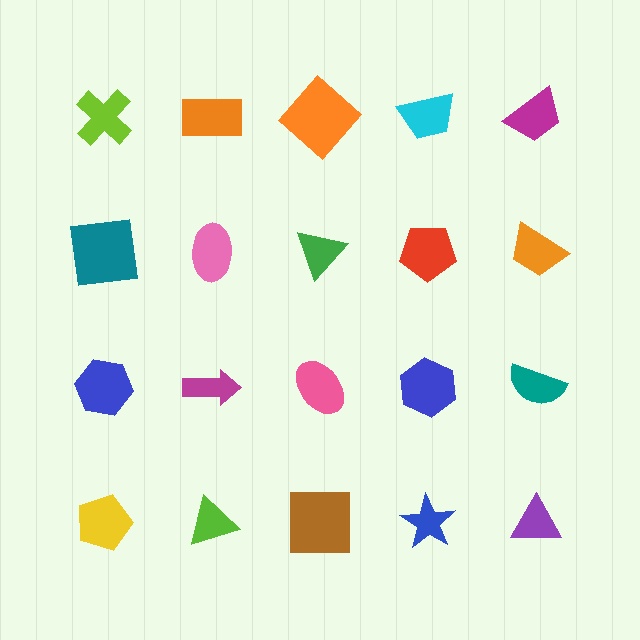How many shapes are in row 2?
5 shapes.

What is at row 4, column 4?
A blue star.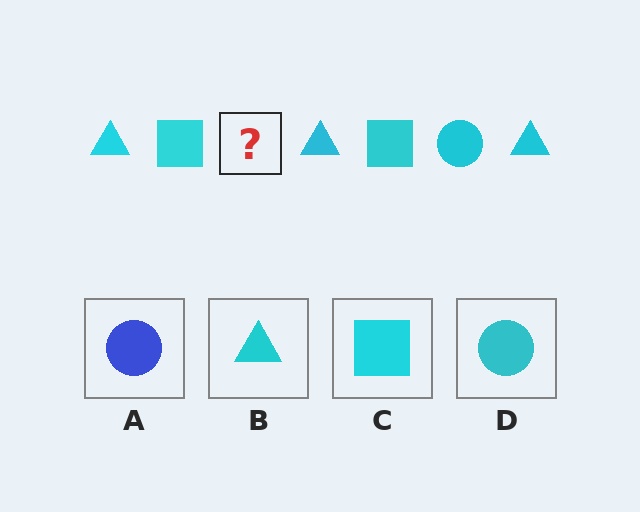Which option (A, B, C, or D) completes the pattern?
D.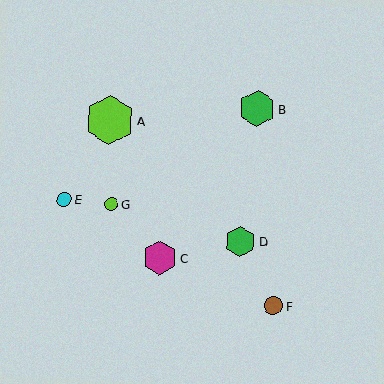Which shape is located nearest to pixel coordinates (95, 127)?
The lime hexagon (labeled A) at (110, 120) is nearest to that location.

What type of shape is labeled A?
Shape A is a lime hexagon.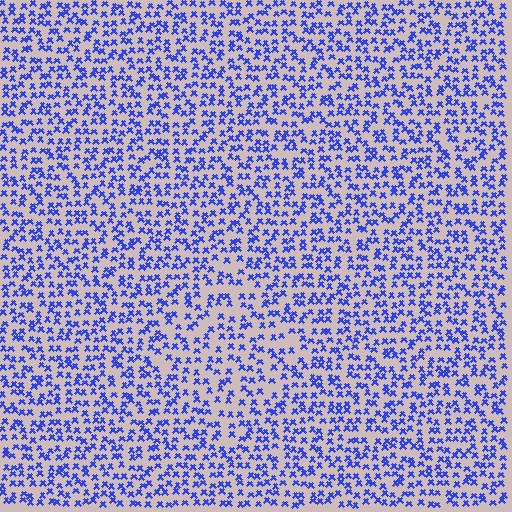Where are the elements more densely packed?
The elements are more densely packed outside the diamond boundary.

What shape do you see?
I see a diamond.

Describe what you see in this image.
The image contains small blue elements arranged at two different densities. A diamond-shaped region is visible where the elements are less densely packed than the surrounding area.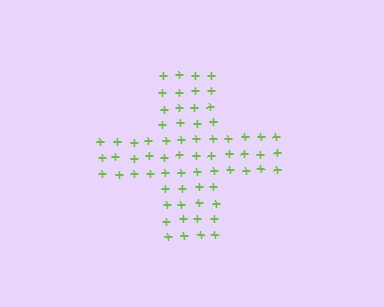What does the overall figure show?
The overall figure shows a cross.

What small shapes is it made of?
It is made of small plus signs.